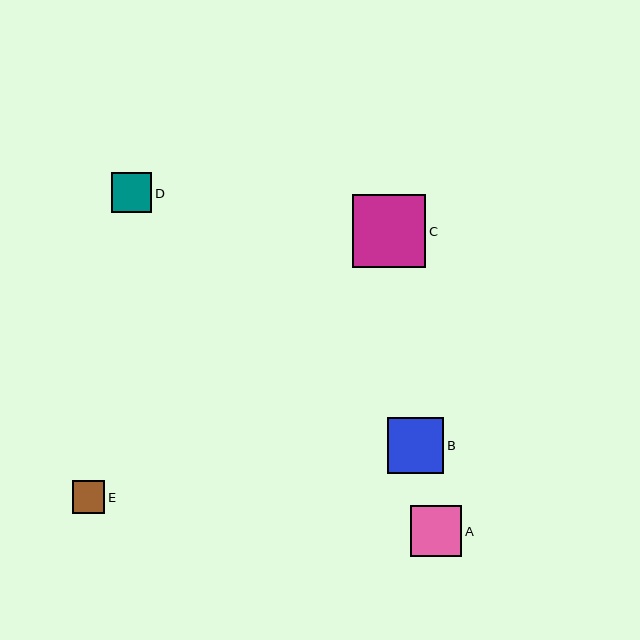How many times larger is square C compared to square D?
Square C is approximately 1.8 times the size of square D.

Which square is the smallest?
Square E is the smallest with a size of approximately 32 pixels.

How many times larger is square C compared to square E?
Square C is approximately 2.3 times the size of square E.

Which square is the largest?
Square C is the largest with a size of approximately 73 pixels.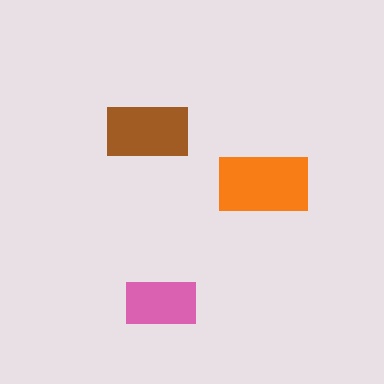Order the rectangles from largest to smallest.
the orange one, the brown one, the pink one.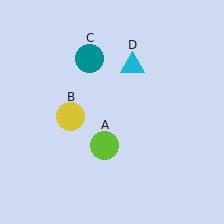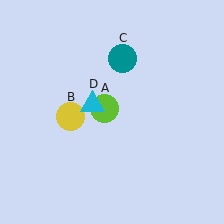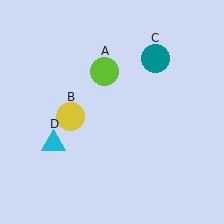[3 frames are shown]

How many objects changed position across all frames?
3 objects changed position: lime circle (object A), teal circle (object C), cyan triangle (object D).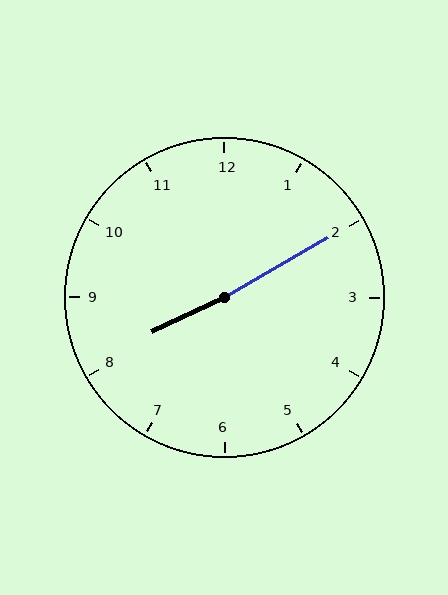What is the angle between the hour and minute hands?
Approximately 175 degrees.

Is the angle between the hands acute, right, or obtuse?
It is obtuse.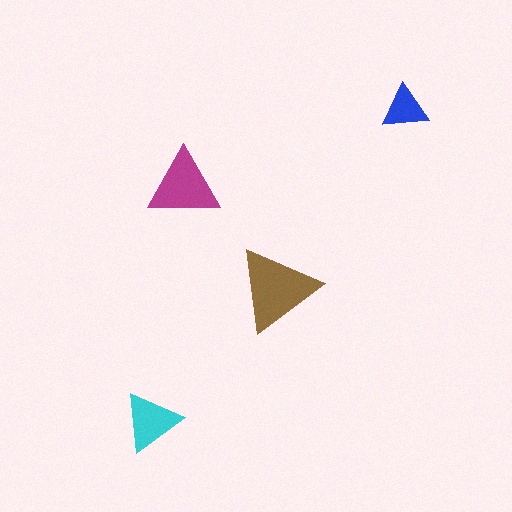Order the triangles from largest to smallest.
the brown one, the magenta one, the cyan one, the blue one.